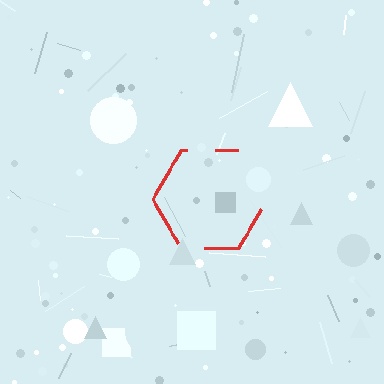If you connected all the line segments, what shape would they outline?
They would outline a hexagon.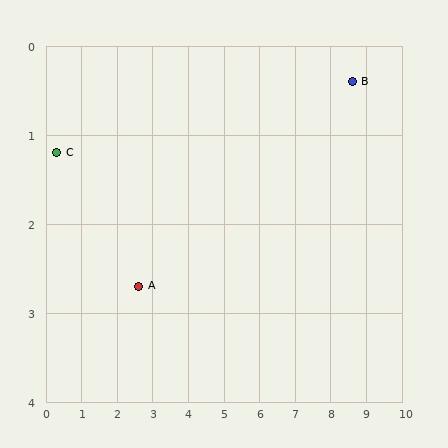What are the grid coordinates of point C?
Point C is at approximately (0.3, 1.2).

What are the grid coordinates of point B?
Point B is at approximately (8.6, 0.4).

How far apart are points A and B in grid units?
Points A and B are about 6.4 grid units apart.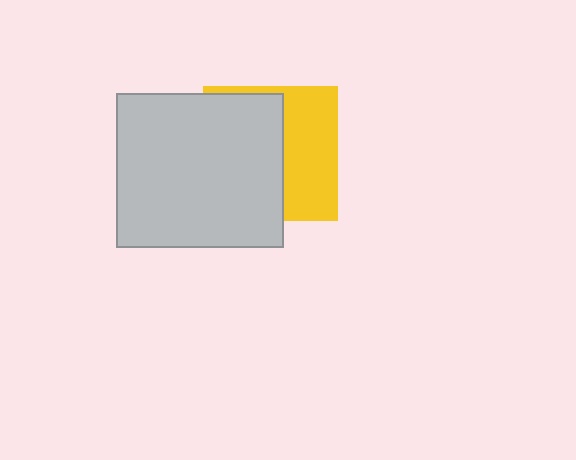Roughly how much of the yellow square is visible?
A small part of it is visible (roughly 44%).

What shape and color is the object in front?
The object in front is a light gray rectangle.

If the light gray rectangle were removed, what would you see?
You would see the complete yellow square.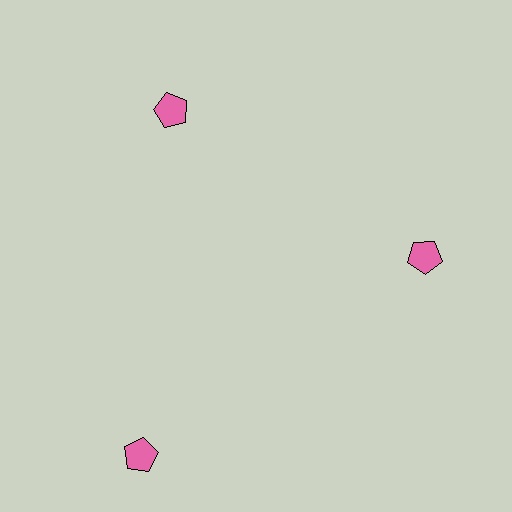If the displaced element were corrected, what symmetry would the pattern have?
It would have 3-fold rotational symmetry — the pattern would map onto itself every 120 degrees.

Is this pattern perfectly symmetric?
No. The 3 pink pentagons are arranged in a ring, but one element near the 7 o'clock position is pushed outward from the center, breaking the 3-fold rotational symmetry.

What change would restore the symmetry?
The symmetry would be restored by moving it inward, back onto the ring so that all 3 pentagons sit at equal angles and equal distance from the center.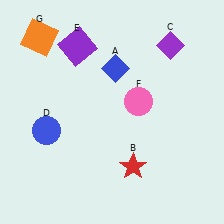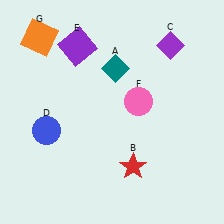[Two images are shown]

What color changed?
The diamond (A) changed from blue in Image 1 to teal in Image 2.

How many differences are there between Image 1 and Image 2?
There is 1 difference between the two images.